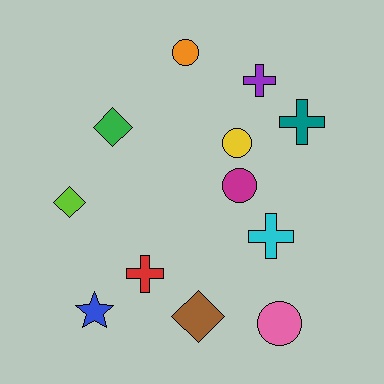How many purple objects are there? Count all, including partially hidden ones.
There is 1 purple object.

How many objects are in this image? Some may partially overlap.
There are 12 objects.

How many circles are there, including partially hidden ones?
There are 4 circles.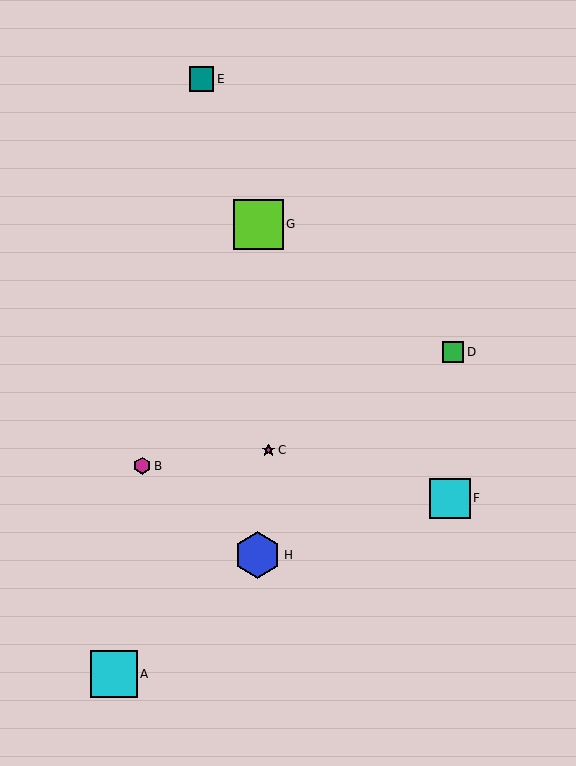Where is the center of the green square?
The center of the green square is at (453, 352).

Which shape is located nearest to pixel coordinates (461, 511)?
The cyan square (labeled F) at (450, 498) is nearest to that location.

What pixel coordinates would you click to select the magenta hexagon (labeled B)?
Click at (142, 466) to select the magenta hexagon B.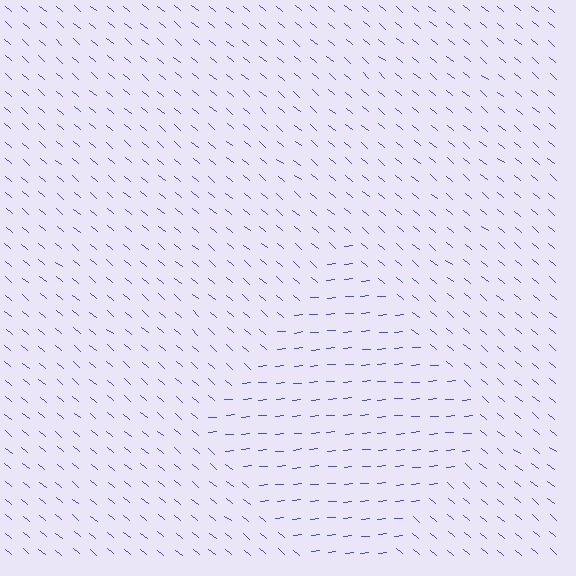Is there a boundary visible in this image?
Yes, there is a texture boundary formed by a change in line orientation.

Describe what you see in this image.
The image is filled with small blue line segments. A diamond region in the image has lines oriented differently from the surrounding lines, creating a visible texture boundary.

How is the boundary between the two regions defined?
The boundary is defined purely by a change in line orientation (approximately 45 degrees difference). All lines are the same color and thickness.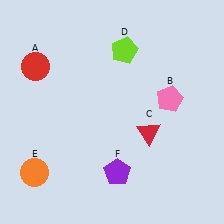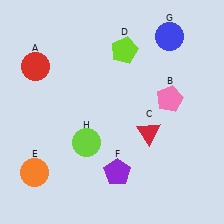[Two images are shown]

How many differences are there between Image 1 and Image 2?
There are 2 differences between the two images.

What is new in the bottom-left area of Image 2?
A lime circle (H) was added in the bottom-left area of Image 2.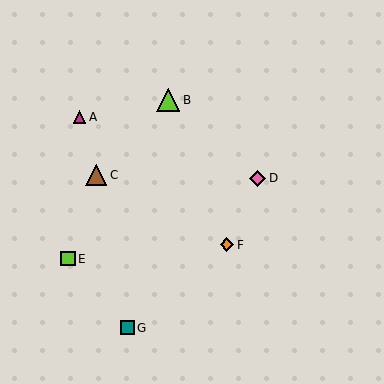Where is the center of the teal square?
The center of the teal square is at (128, 328).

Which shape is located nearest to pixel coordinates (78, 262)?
The lime square (labeled E) at (68, 259) is nearest to that location.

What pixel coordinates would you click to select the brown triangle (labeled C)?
Click at (96, 175) to select the brown triangle C.